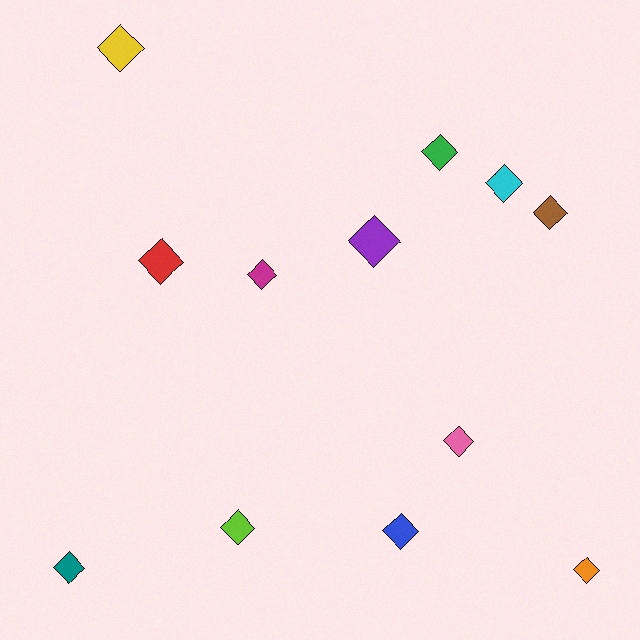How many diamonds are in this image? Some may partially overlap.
There are 12 diamonds.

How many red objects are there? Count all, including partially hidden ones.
There is 1 red object.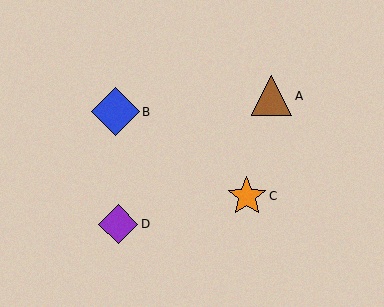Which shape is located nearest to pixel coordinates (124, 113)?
The blue diamond (labeled B) at (115, 112) is nearest to that location.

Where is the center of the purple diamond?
The center of the purple diamond is at (118, 224).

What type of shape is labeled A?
Shape A is a brown triangle.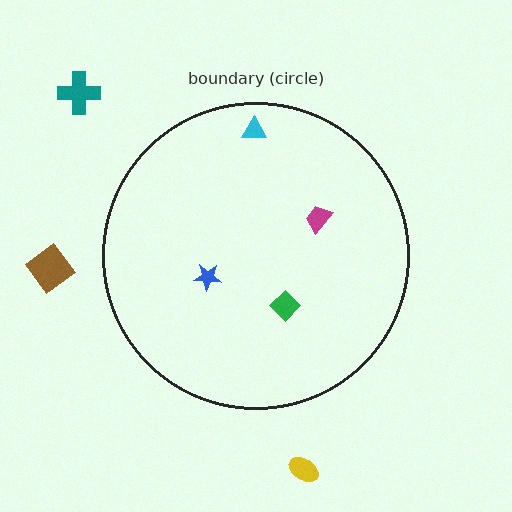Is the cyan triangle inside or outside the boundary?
Inside.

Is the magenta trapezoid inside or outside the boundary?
Inside.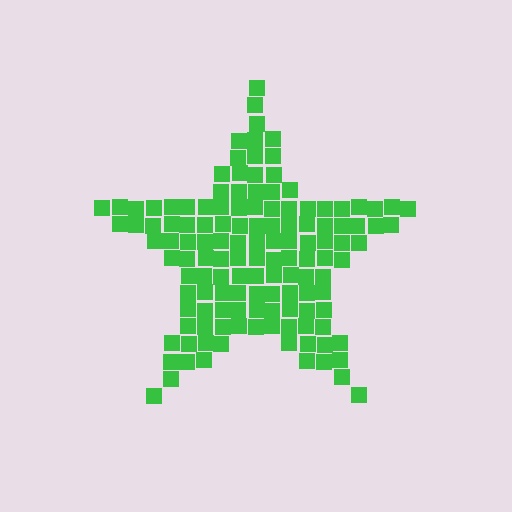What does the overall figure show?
The overall figure shows a star.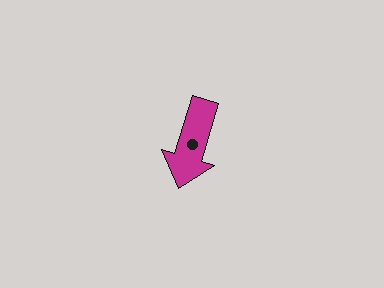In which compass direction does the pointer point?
South.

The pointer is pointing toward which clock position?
Roughly 7 o'clock.